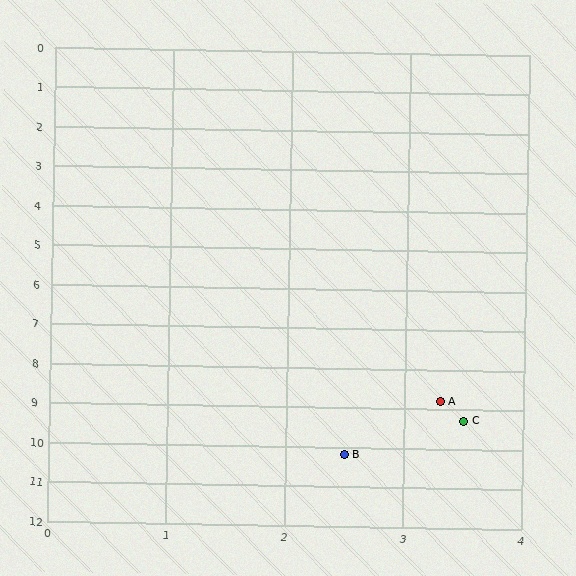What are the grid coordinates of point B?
Point B is at approximately (2.5, 10.2).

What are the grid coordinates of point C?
Point C is at approximately (3.5, 9.3).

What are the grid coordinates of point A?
Point A is at approximately (3.3, 8.8).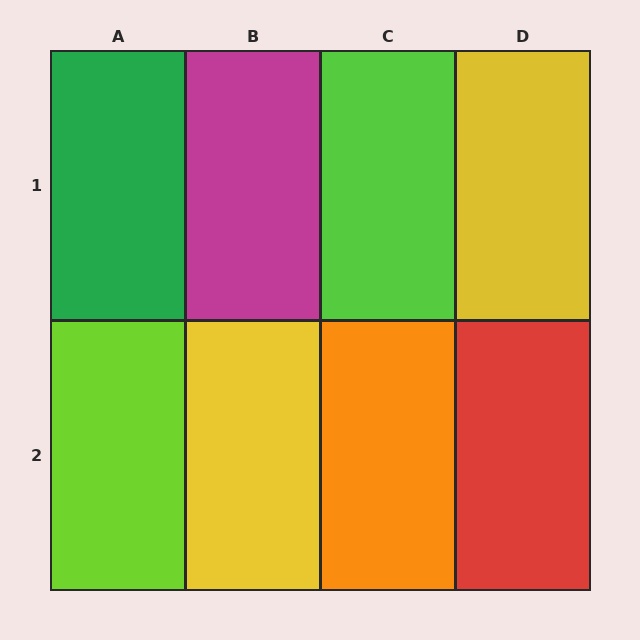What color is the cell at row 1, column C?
Lime.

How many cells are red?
1 cell is red.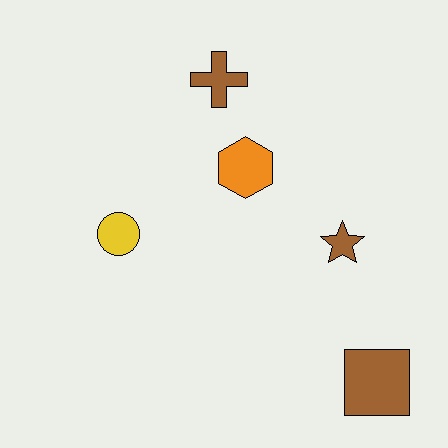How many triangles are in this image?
There are no triangles.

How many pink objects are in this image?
There are no pink objects.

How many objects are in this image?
There are 5 objects.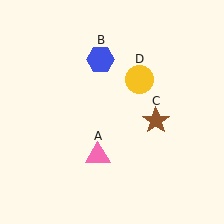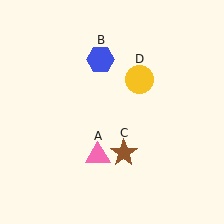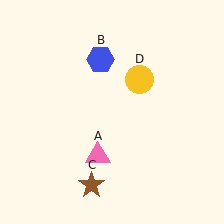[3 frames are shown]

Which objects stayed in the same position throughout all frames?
Pink triangle (object A) and blue hexagon (object B) and yellow circle (object D) remained stationary.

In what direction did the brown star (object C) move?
The brown star (object C) moved down and to the left.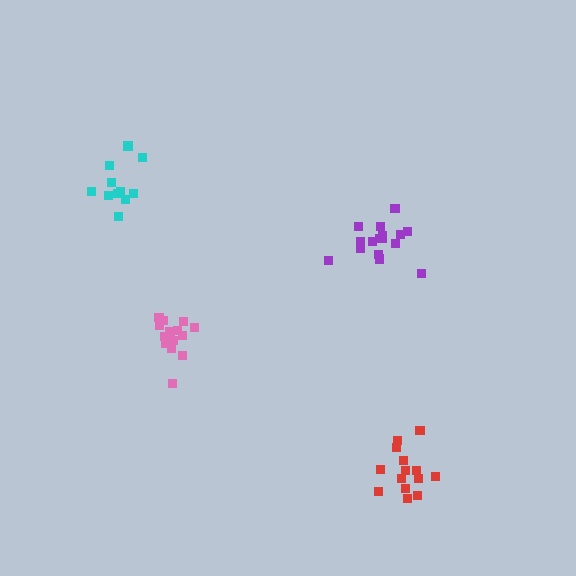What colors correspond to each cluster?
The clusters are colored: pink, red, purple, cyan.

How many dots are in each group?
Group 1: 15 dots, Group 2: 14 dots, Group 3: 16 dots, Group 4: 11 dots (56 total).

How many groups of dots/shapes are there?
There are 4 groups.